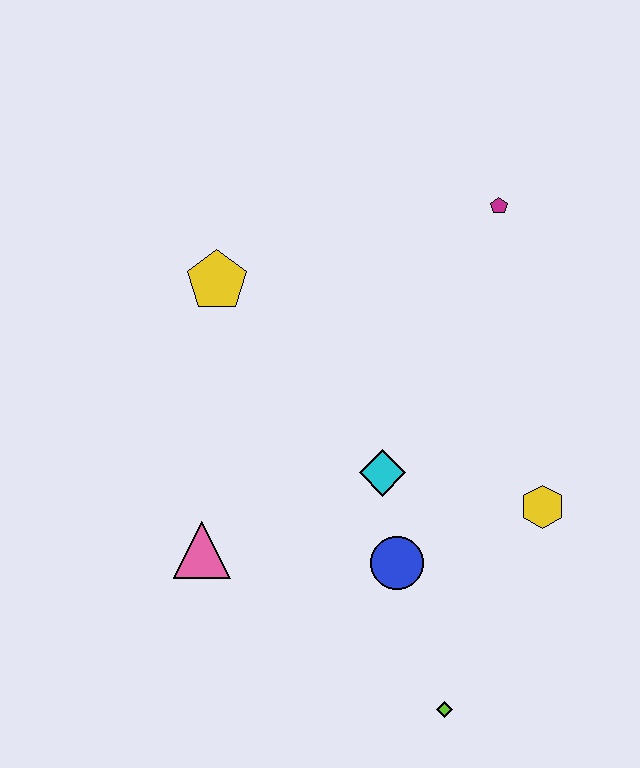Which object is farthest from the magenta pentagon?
The lime diamond is farthest from the magenta pentagon.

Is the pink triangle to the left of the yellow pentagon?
Yes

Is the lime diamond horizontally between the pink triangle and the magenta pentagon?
Yes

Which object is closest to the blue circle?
The cyan diamond is closest to the blue circle.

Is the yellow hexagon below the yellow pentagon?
Yes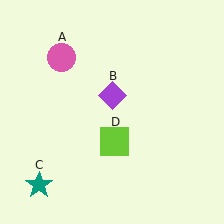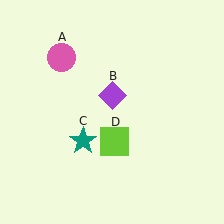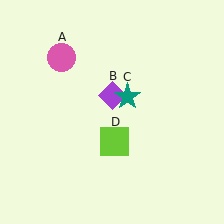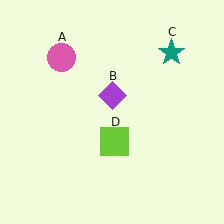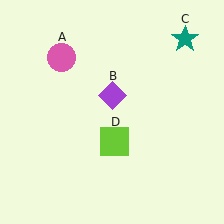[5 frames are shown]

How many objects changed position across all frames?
1 object changed position: teal star (object C).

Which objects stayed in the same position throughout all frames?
Pink circle (object A) and purple diamond (object B) and lime square (object D) remained stationary.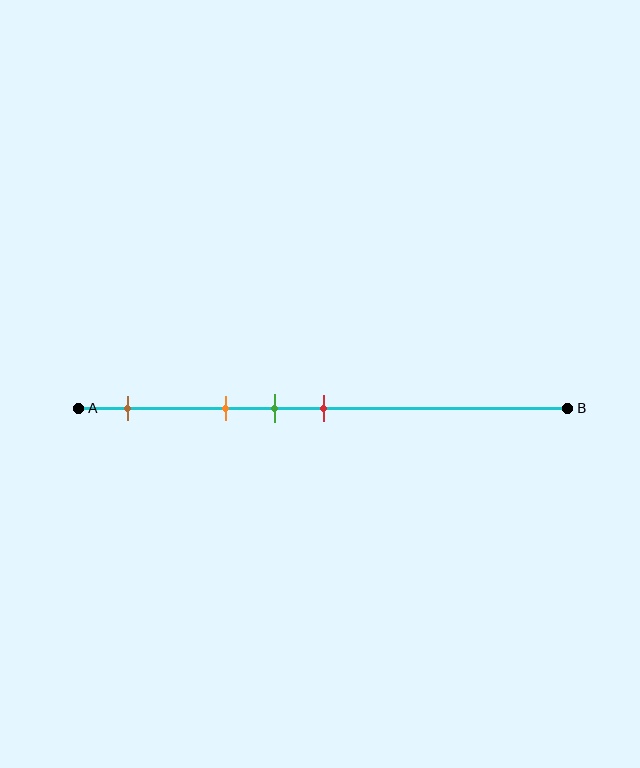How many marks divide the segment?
There are 4 marks dividing the segment.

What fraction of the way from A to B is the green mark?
The green mark is approximately 40% (0.4) of the way from A to B.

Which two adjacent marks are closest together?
The green and red marks are the closest adjacent pair.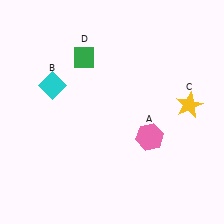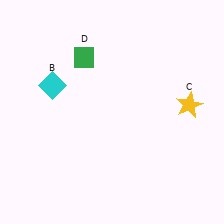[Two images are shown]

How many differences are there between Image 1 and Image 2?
There is 1 difference between the two images.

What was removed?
The pink hexagon (A) was removed in Image 2.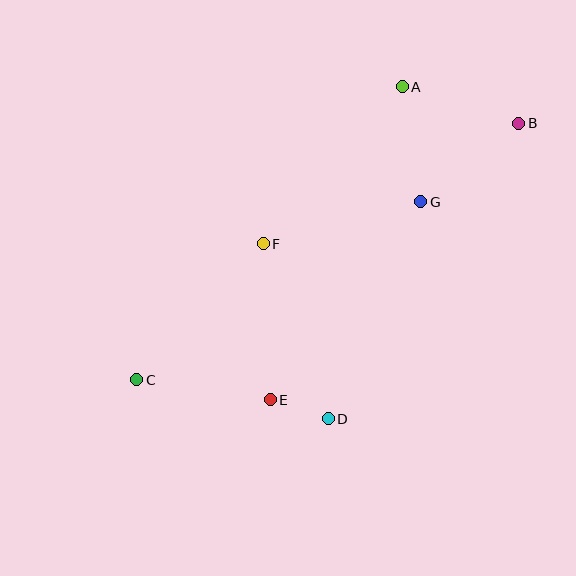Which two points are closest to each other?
Points D and E are closest to each other.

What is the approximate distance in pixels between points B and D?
The distance between B and D is approximately 351 pixels.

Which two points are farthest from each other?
Points B and C are farthest from each other.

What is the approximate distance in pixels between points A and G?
The distance between A and G is approximately 116 pixels.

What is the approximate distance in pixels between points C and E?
The distance between C and E is approximately 135 pixels.